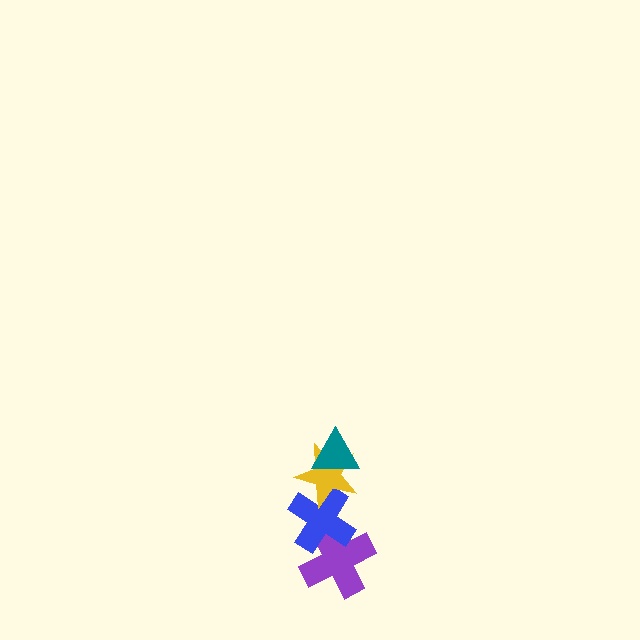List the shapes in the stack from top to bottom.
From top to bottom: the teal triangle, the yellow star, the blue cross, the purple cross.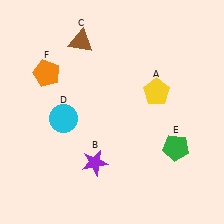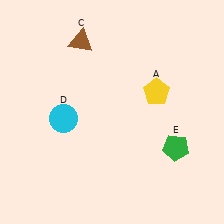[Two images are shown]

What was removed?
The orange pentagon (F), the purple star (B) were removed in Image 2.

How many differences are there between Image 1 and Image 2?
There are 2 differences between the two images.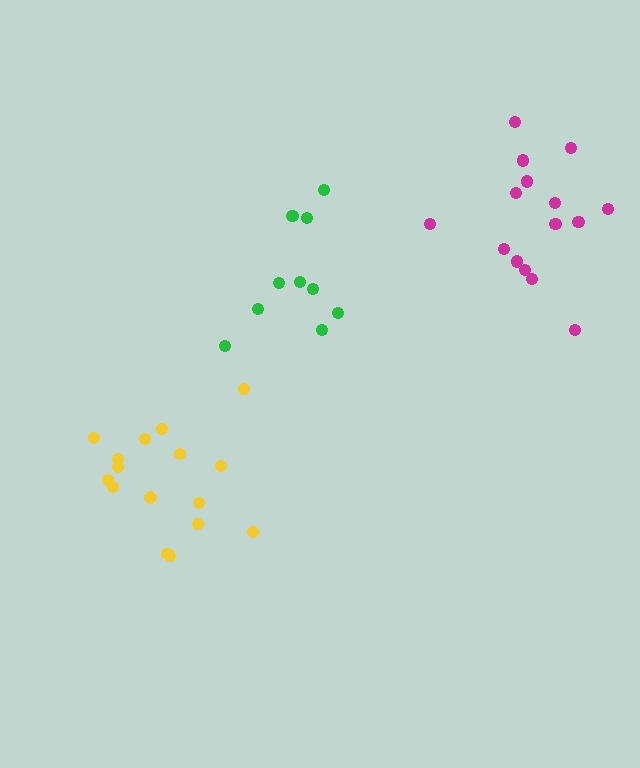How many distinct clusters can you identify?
There are 3 distinct clusters.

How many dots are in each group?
Group 1: 16 dots, Group 2: 10 dots, Group 3: 15 dots (41 total).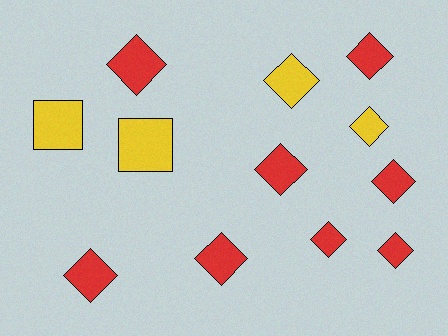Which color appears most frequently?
Red, with 8 objects.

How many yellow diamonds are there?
There are 2 yellow diamonds.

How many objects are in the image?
There are 12 objects.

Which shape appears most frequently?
Diamond, with 10 objects.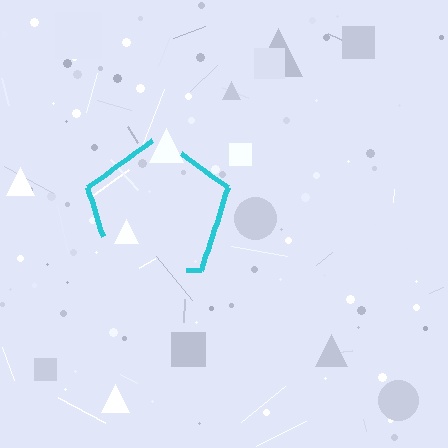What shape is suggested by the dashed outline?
The dashed outline suggests a pentagon.